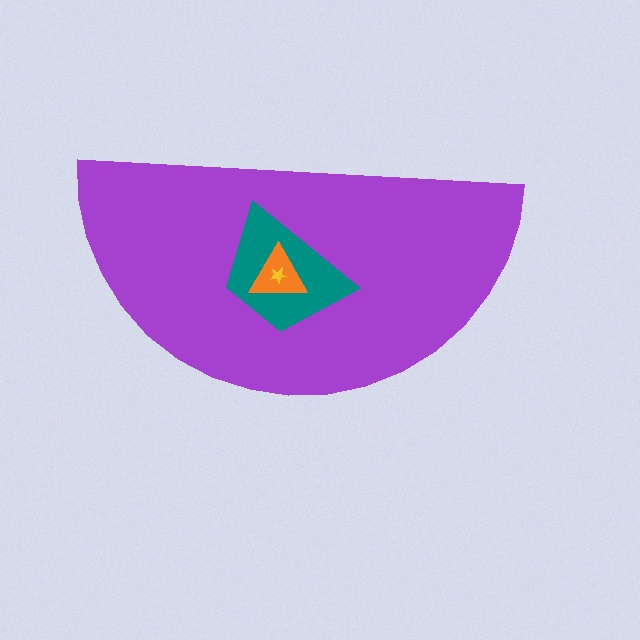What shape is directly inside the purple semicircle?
The teal trapezoid.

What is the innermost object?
The yellow star.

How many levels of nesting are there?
4.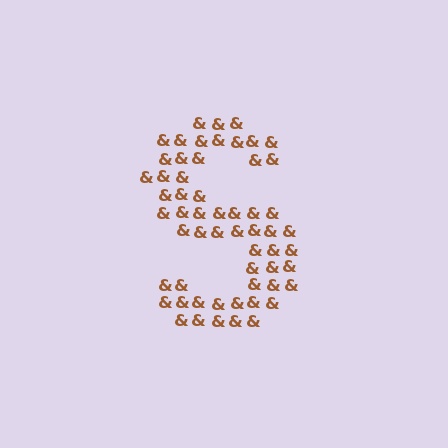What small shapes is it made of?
It is made of small ampersands.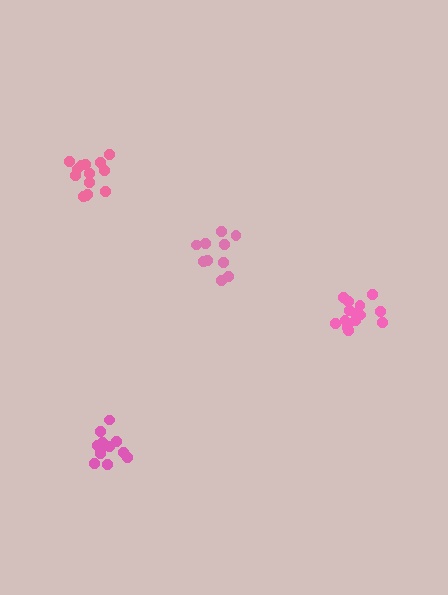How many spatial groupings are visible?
There are 4 spatial groupings.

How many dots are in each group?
Group 1: 10 dots, Group 2: 12 dots, Group 3: 14 dots, Group 4: 14 dots (50 total).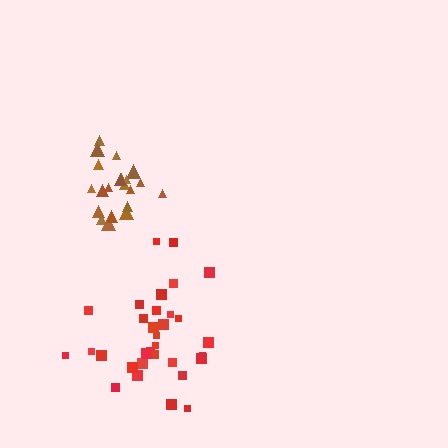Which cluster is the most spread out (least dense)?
Red.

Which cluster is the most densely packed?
Brown.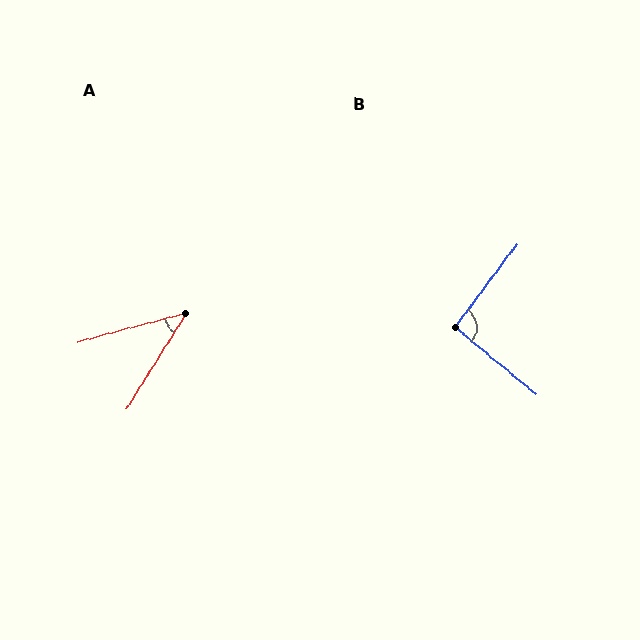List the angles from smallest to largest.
A (43°), B (93°).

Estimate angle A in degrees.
Approximately 43 degrees.